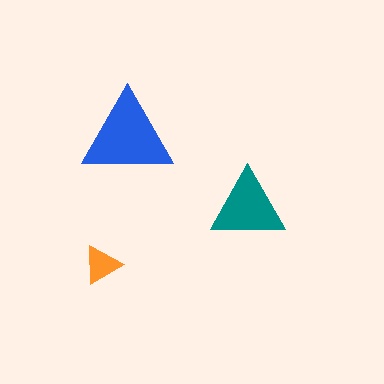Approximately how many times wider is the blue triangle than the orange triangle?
About 2.5 times wider.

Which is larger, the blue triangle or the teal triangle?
The blue one.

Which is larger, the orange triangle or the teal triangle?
The teal one.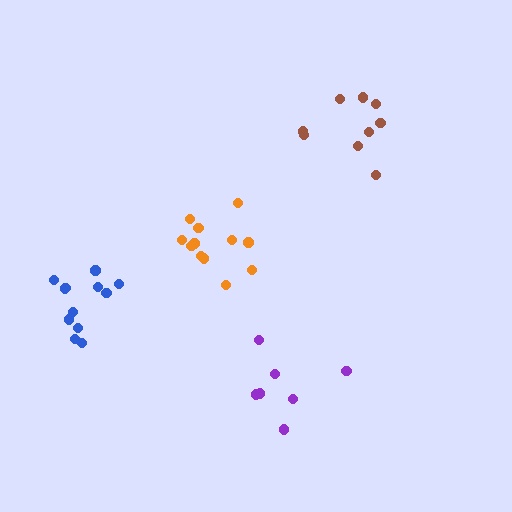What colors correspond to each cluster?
The clusters are colored: brown, blue, orange, purple.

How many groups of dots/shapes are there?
There are 4 groups.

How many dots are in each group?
Group 1: 9 dots, Group 2: 12 dots, Group 3: 12 dots, Group 4: 7 dots (40 total).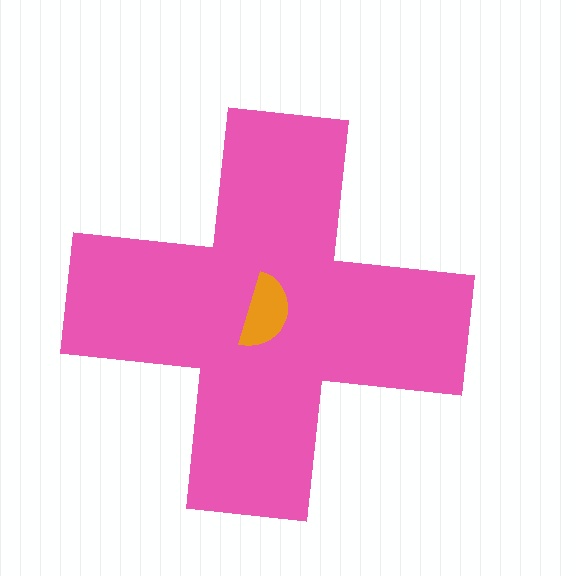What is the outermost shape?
The pink cross.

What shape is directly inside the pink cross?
The orange semicircle.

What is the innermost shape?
The orange semicircle.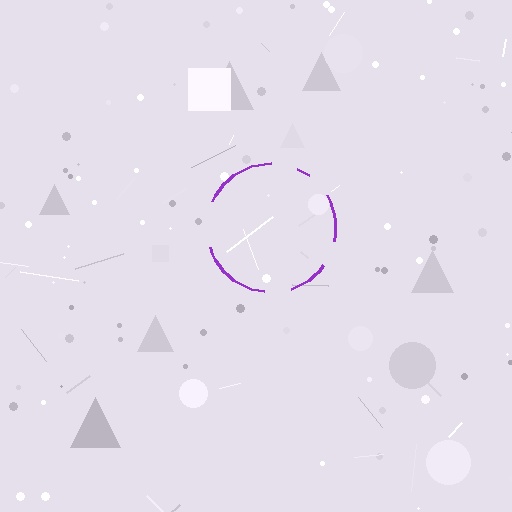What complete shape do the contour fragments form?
The contour fragments form a circle.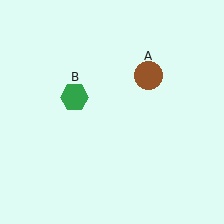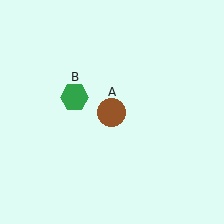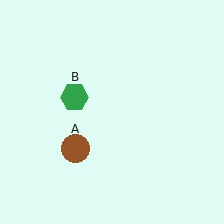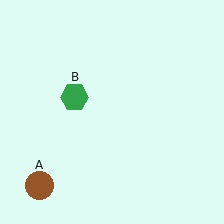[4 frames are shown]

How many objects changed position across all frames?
1 object changed position: brown circle (object A).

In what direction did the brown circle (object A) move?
The brown circle (object A) moved down and to the left.